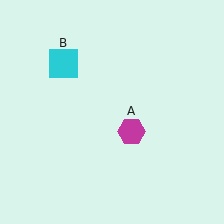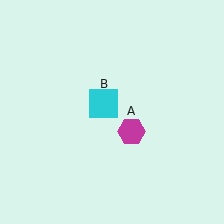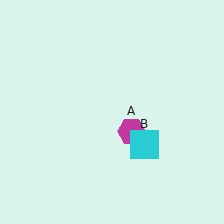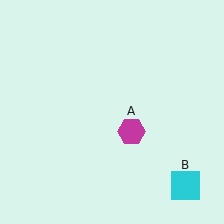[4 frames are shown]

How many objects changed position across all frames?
1 object changed position: cyan square (object B).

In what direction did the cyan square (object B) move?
The cyan square (object B) moved down and to the right.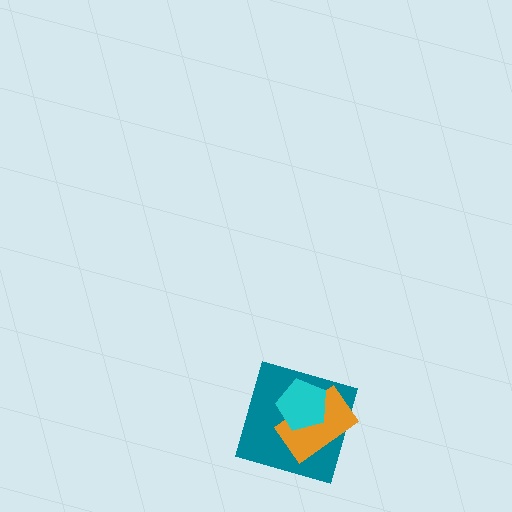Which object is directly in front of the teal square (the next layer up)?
The orange rectangle is directly in front of the teal square.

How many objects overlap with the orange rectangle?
2 objects overlap with the orange rectangle.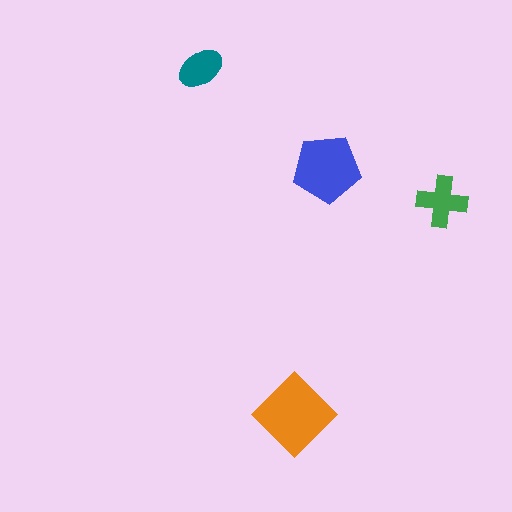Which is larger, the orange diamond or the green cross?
The orange diamond.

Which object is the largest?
The orange diamond.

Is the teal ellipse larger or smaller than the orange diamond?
Smaller.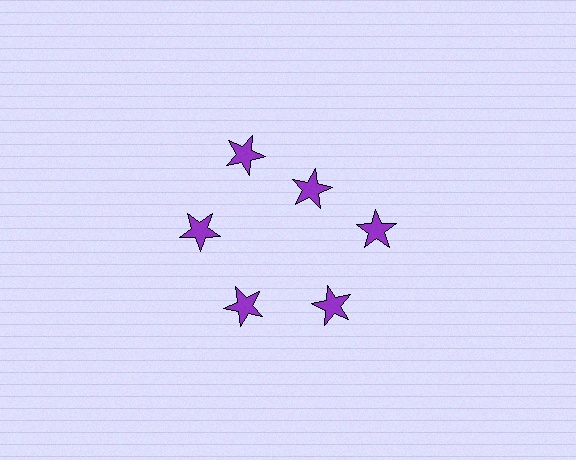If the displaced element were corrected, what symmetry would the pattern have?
It would have 6-fold rotational symmetry — the pattern would map onto itself every 60 degrees.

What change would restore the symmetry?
The symmetry would be restored by moving it outward, back onto the ring so that all 6 stars sit at equal angles and equal distance from the center.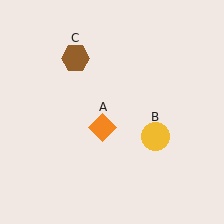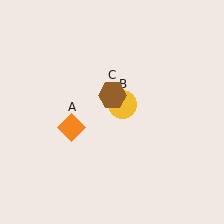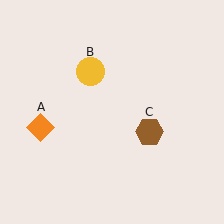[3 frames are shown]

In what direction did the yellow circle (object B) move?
The yellow circle (object B) moved up and to the left.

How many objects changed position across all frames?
3 objects changed position: orange diamond (object A), yellow circle (object B), brown hexagon (object C).